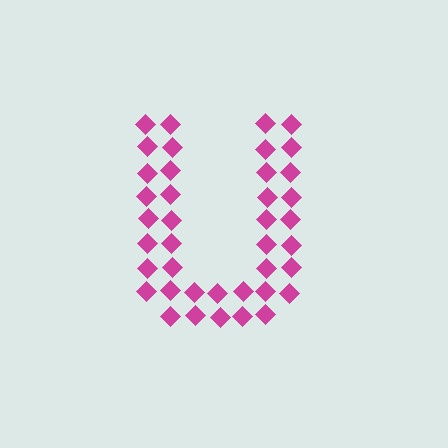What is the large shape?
The large shape is the letter U.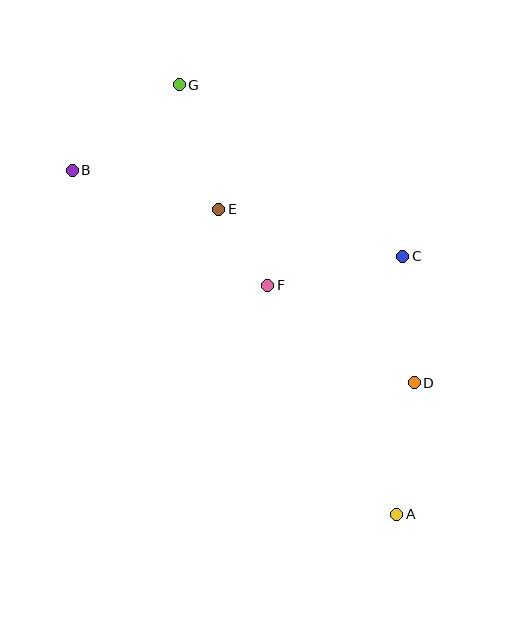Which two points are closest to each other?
Points E and F are closest to each other.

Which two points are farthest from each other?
Points A and G are farthest from each other.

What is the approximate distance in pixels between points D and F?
The distance between D and F is approximately 176 pixels.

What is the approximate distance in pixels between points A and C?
The distance between A and C is approximately 258 pixels.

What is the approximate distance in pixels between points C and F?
The distance between C and F is approximately 138 pixels.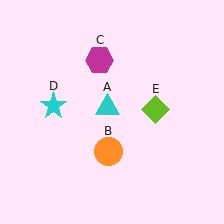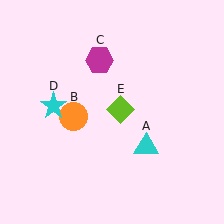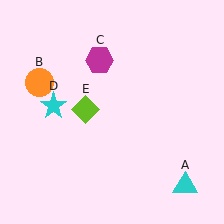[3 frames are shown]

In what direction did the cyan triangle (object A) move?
The cyan triangle (object A) moved down and to the right.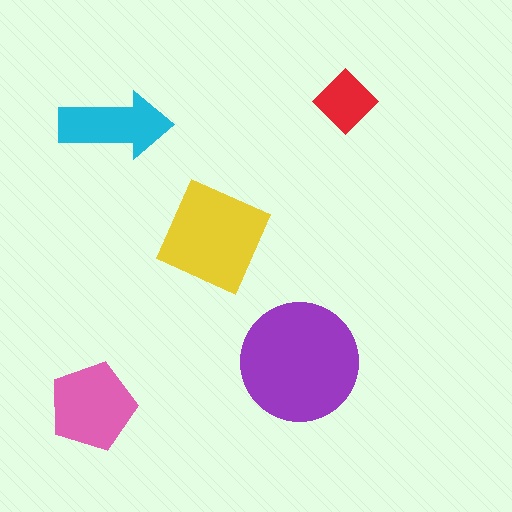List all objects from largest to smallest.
The purple circle, the yellow square, the pink pentagon, the cyan arrow, the red diamond.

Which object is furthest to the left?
The pink pentagon is leftmost.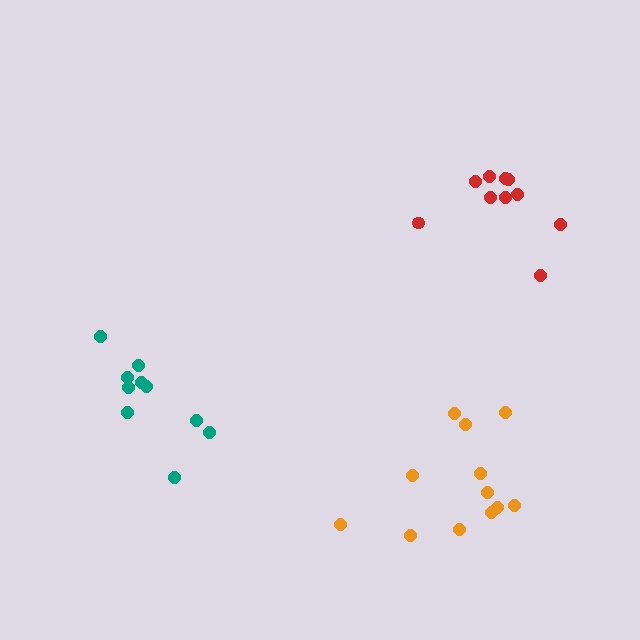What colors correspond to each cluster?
The clusters are colored: orange, red, teal.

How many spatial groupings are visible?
There are 3 spatial groupings.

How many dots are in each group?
Group 1: 12 dots, Group 2: 10 dots, Group 3: 10 dots (32 total).